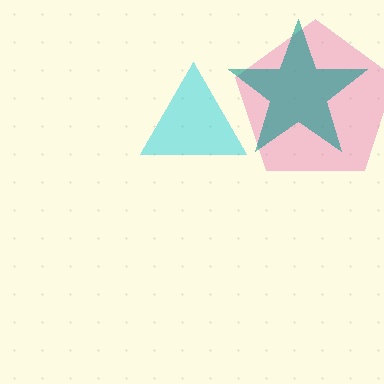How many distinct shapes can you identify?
There are 3 distinct shapes: a pink pentagon, a teal star, a cyan triangle.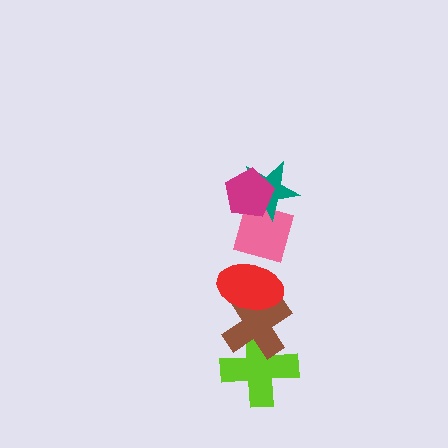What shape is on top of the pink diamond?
The teal star is on top of the pink diamond.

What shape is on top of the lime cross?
The brown cross is on top of the lime cross.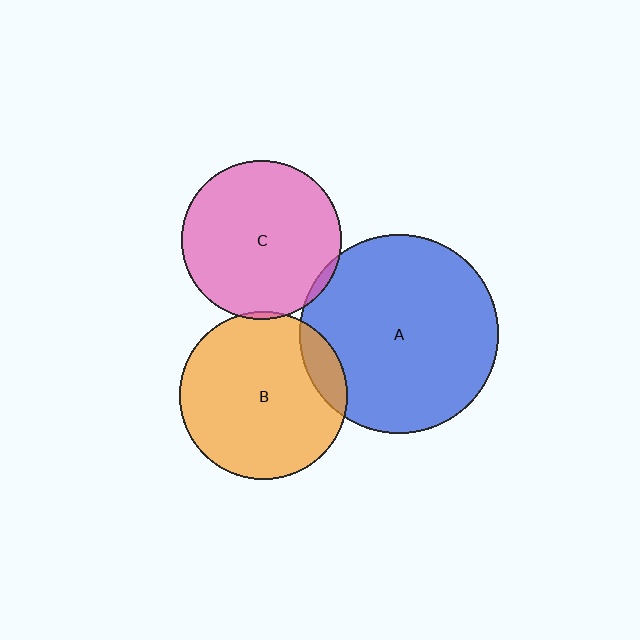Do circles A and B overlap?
Yes.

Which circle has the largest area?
Circle A (blue).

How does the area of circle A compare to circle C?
Approximately 1.6 times.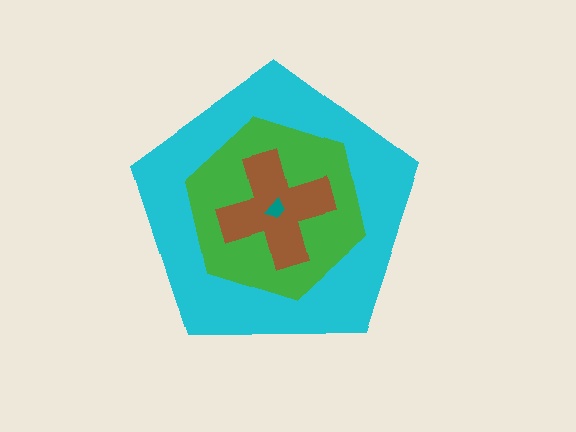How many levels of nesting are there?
4.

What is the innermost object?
The teal trapezoid.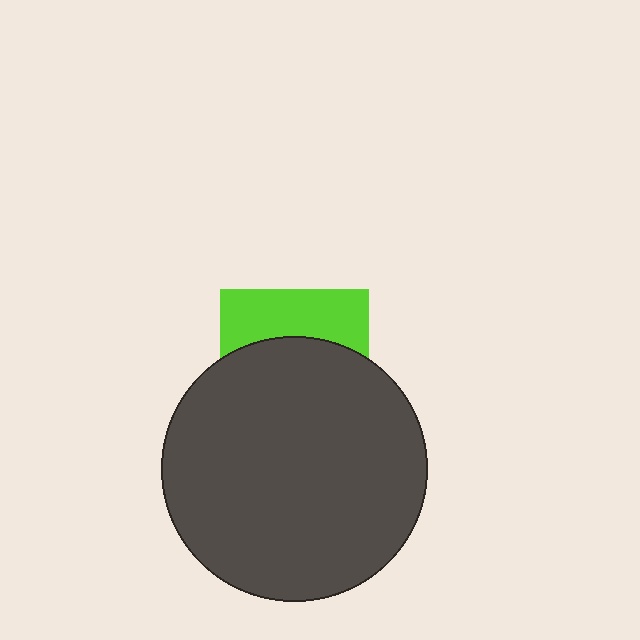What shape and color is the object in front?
The object in front is a dark gray circle.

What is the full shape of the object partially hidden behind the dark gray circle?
The partially hidden object is a lime square.